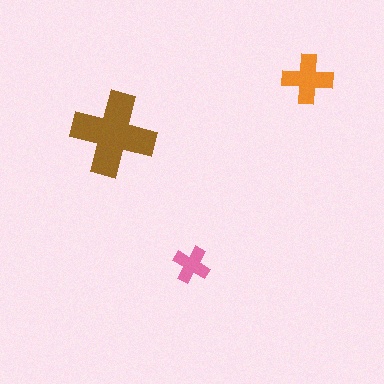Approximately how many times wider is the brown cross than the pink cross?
About 2.5 times wider.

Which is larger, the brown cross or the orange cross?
The brown one.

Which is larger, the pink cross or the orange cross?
The orange one.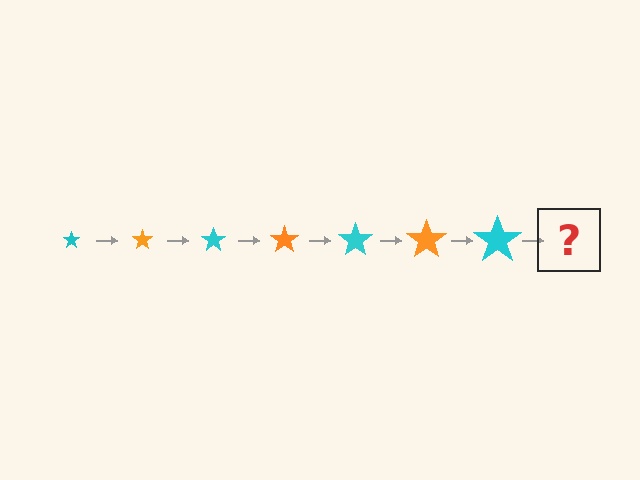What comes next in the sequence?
The next element should be an orange star, larger than the previous one.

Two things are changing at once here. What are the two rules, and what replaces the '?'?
The two rules are that the star grows larger each step and the color cycles through cyan and orange. The '?' should be an orange star, larger than the previous one.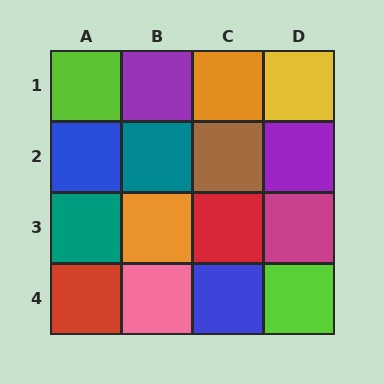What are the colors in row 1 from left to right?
Lime, purple, orange, yellow.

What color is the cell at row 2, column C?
Brown.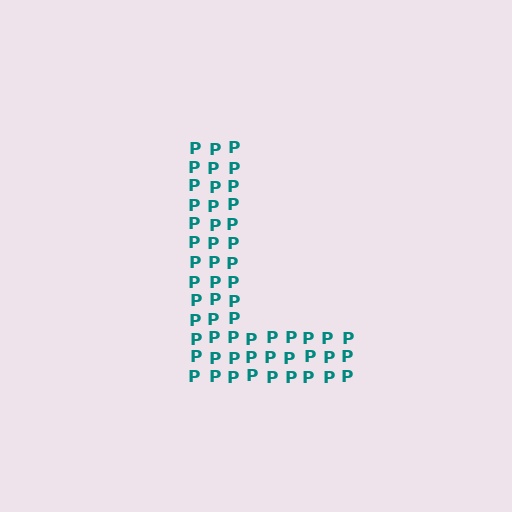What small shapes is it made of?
It is made of small letter P's.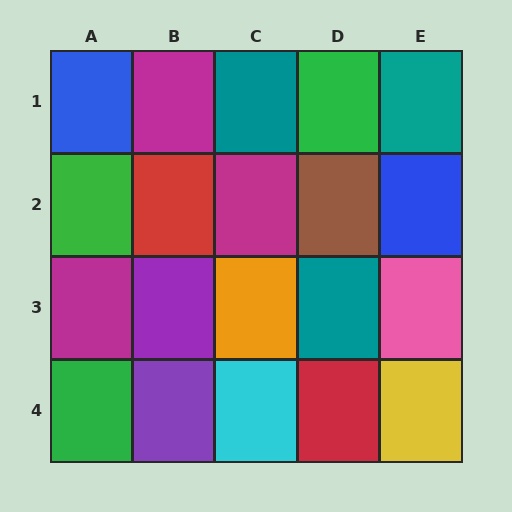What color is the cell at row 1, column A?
Blue.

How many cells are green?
3 cells are green.